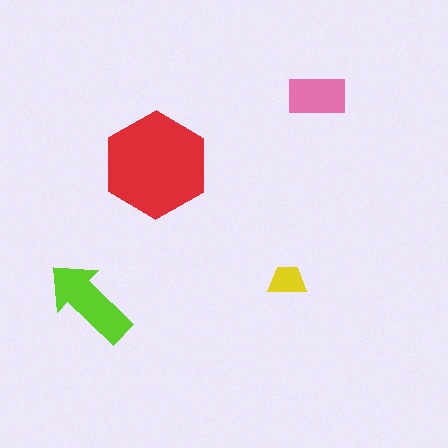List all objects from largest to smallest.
The red hexagon, the lime arrow, the pink rectangle, the yellow trapezoid.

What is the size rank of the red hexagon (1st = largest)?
1st.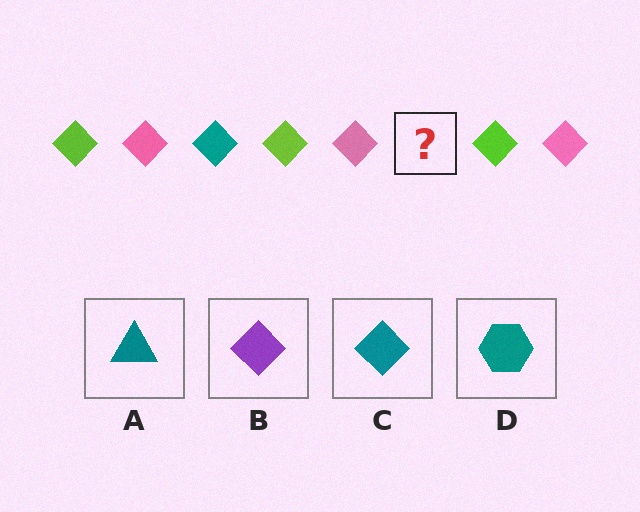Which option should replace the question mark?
Option C.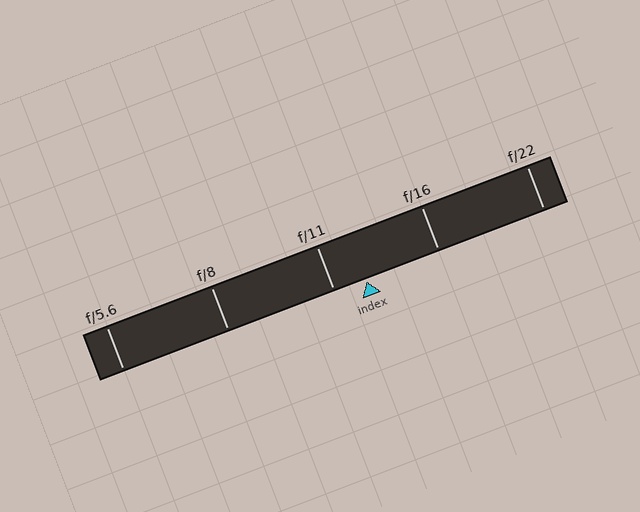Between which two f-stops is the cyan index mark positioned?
The index mark is between f/11 and f/16.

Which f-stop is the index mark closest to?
The index mark is closest to f/11.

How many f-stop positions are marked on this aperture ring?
There are 5 f-stop positions marked.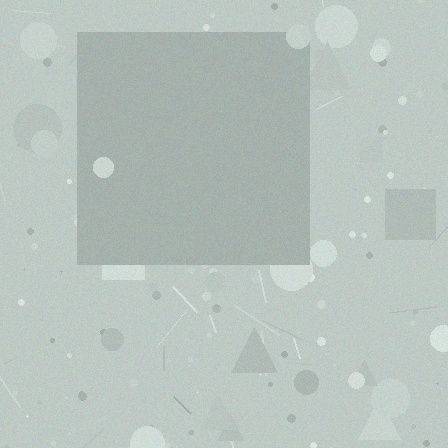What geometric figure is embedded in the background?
A square is embedded in the background.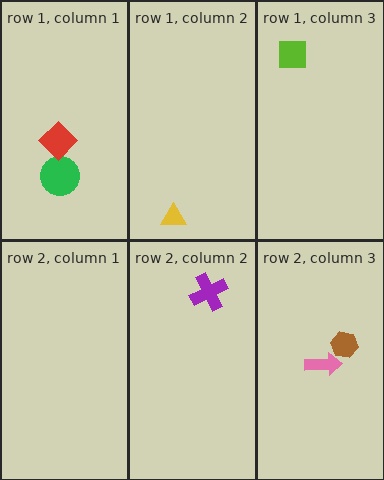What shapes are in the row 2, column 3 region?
The pink arrow, the brown hexagon.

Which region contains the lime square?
The row 1, column 3 region.